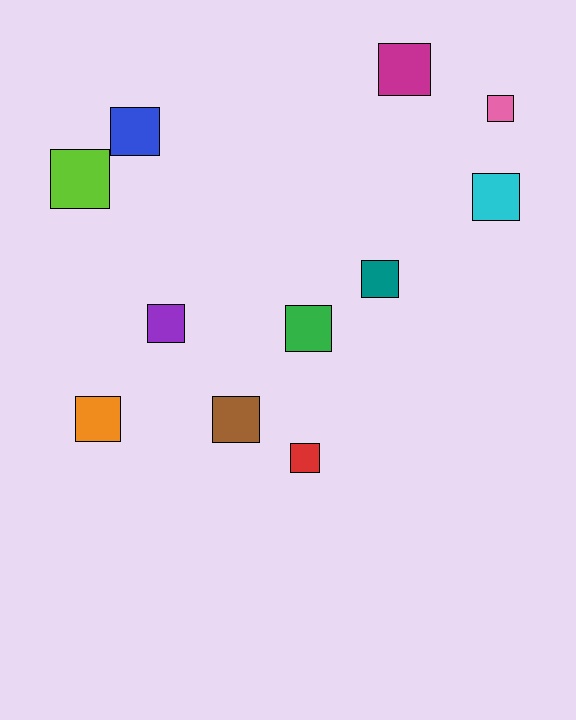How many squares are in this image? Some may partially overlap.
There are 11 squares.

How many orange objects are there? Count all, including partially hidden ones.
There is 1 orange object.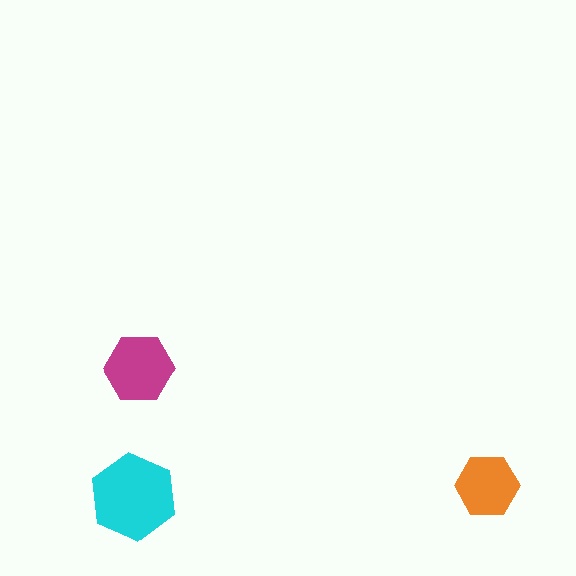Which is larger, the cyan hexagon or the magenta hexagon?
The cyan one.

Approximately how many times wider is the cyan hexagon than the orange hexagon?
About 1.5 times wider.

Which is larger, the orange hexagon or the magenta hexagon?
The magenta one.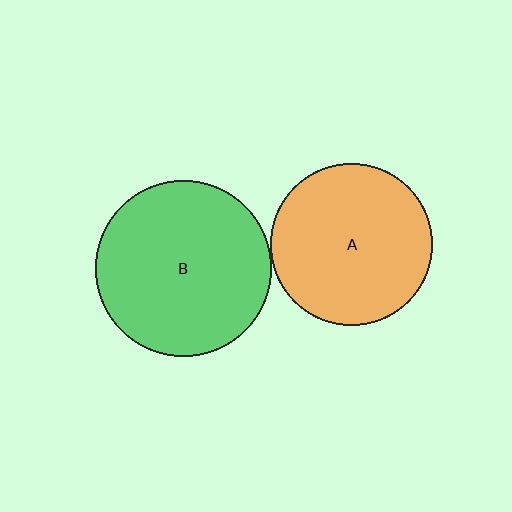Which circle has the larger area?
Circle B (green).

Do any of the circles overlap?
No, none of the circles overlap.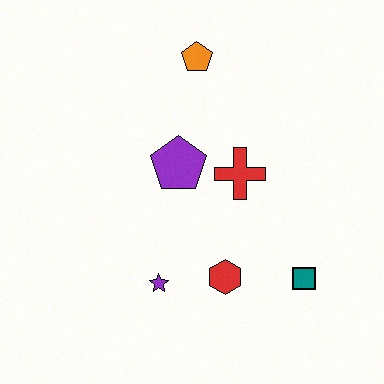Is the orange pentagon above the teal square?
Yes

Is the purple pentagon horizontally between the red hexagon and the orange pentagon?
No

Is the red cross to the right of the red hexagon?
Yes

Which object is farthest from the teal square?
The orange pentagon is farthest from the teal square.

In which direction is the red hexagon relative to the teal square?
The red hexagon is to the left of the teal square.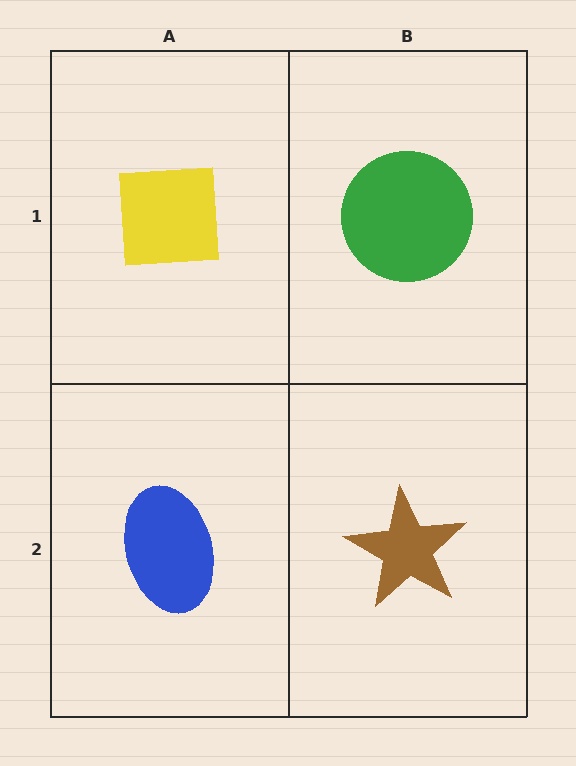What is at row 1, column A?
A yellow square.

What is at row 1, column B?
A green circle.